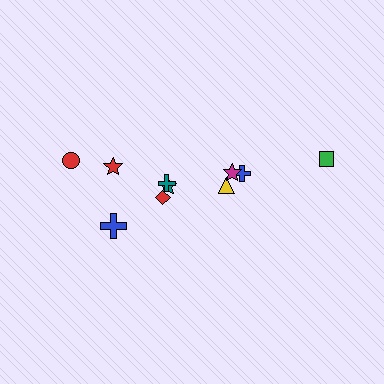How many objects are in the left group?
There are 6 objects.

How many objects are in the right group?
There are 4 objects.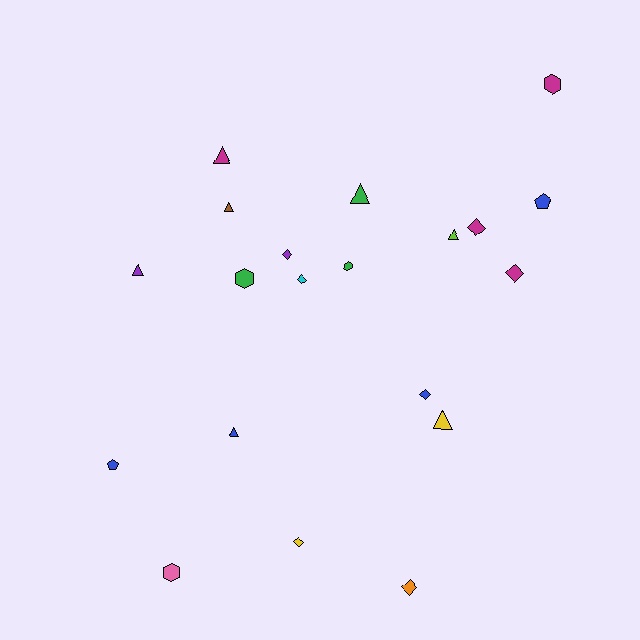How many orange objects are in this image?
There is 1 orange object.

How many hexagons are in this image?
There are 4 hexagons.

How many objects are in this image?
There are 20 objects.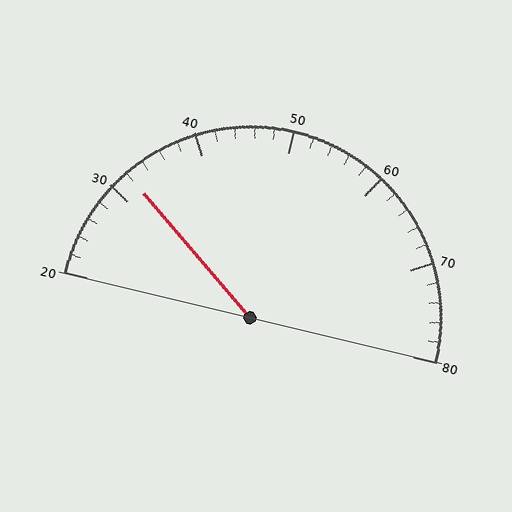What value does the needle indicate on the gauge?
The needle indicates approximately 32.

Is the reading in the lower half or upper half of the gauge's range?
The reading is in the lower half of the range (20 to 80).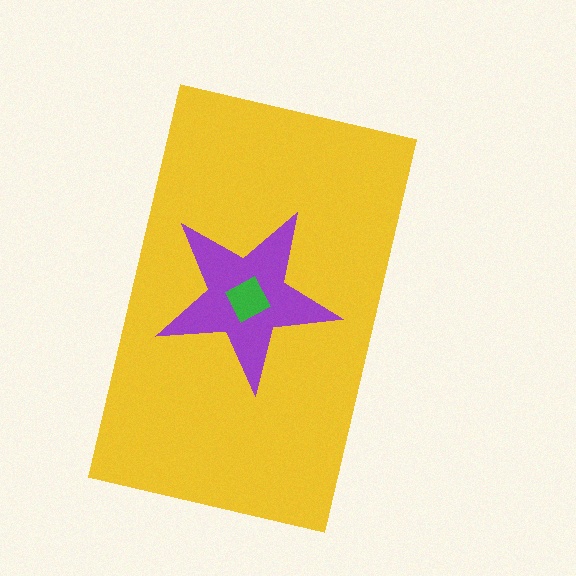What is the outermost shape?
The yellow rectangle.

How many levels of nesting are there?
3.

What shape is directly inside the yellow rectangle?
The purple star.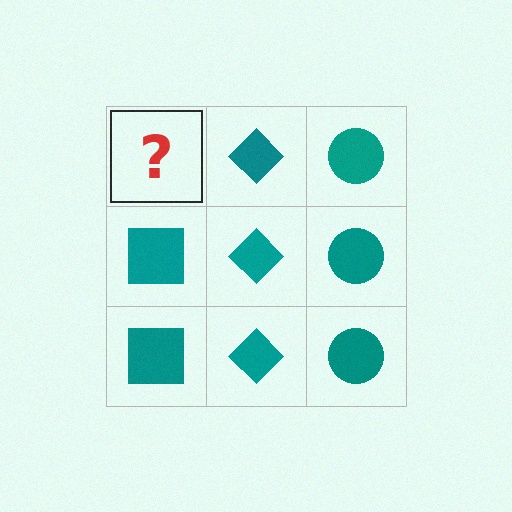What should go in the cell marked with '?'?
The missing cell should contain a teal square.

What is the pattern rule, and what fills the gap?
The rule is that each column has a consistent shape. The gap should be filled with a teal square.